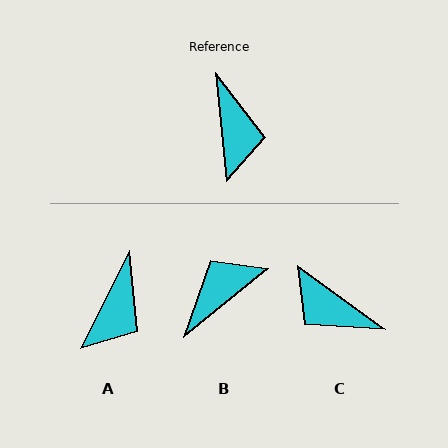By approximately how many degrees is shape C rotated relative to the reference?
Approximately 131 degrees clockwise.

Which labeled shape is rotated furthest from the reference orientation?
C, about 131 degrees away.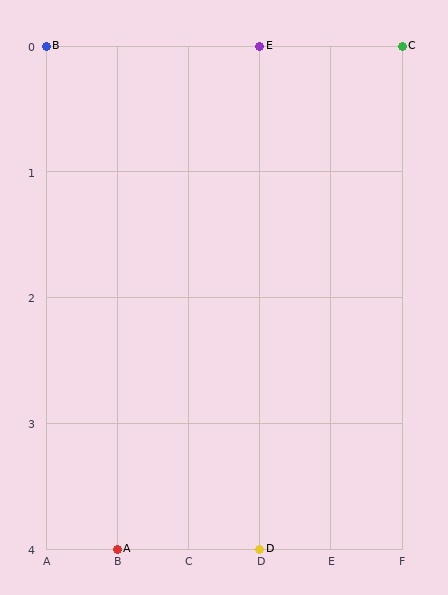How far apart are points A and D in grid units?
Points A and D are 2 columns apart.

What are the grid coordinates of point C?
Point C is at grid coordinates (F, 0).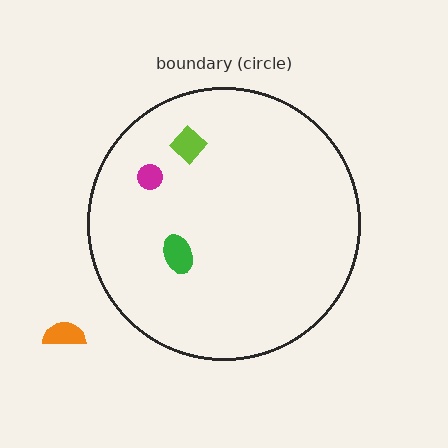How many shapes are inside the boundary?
3 inside, 1 outside.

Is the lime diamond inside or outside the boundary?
Inside.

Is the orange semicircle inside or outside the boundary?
Outside.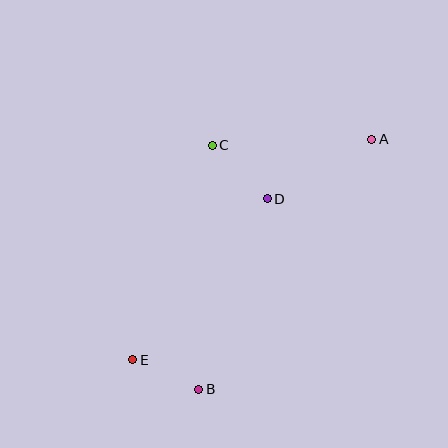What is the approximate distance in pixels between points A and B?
The distance between A and B is approximately 304 pixels.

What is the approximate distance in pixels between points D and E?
The distance between D and E is approximately 210 pixels.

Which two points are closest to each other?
Points B and E are closest to each other.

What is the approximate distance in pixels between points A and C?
The distance between A and C is approximately 160 pixels.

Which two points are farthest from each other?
Points A and E are farthest from each other.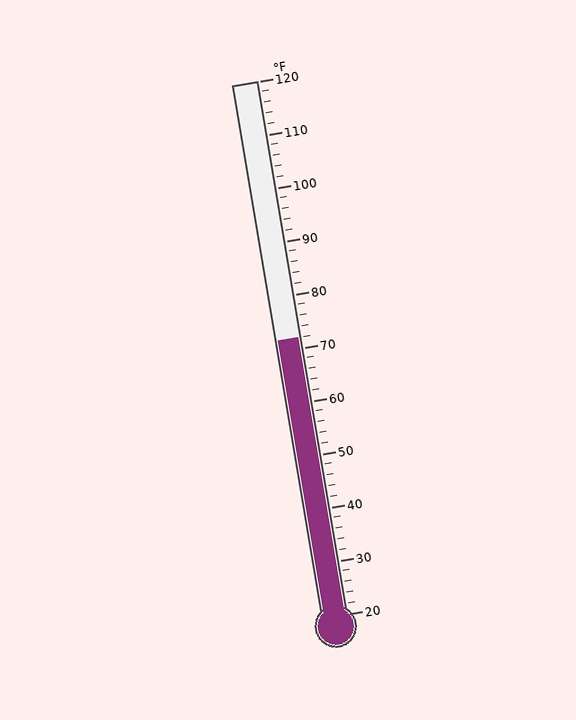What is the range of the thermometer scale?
The thermometer scale ranges from 20°F to 120°F.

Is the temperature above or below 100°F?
The temperature is below 100°F.